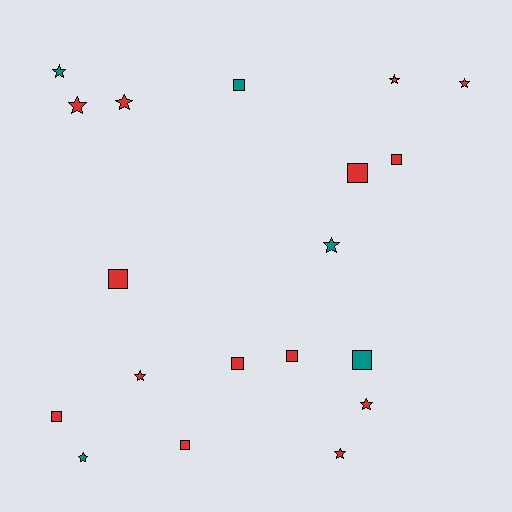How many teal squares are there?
There are 2 teal squares.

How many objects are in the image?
There are 19 objects.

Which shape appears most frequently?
Star, with 10 objects.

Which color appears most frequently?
Red, with 14 objects.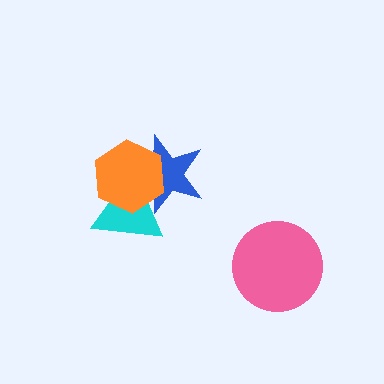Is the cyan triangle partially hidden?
Yes, it is partially covered by another shape.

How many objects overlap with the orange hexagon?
2 objects overlap with the orange hexagon.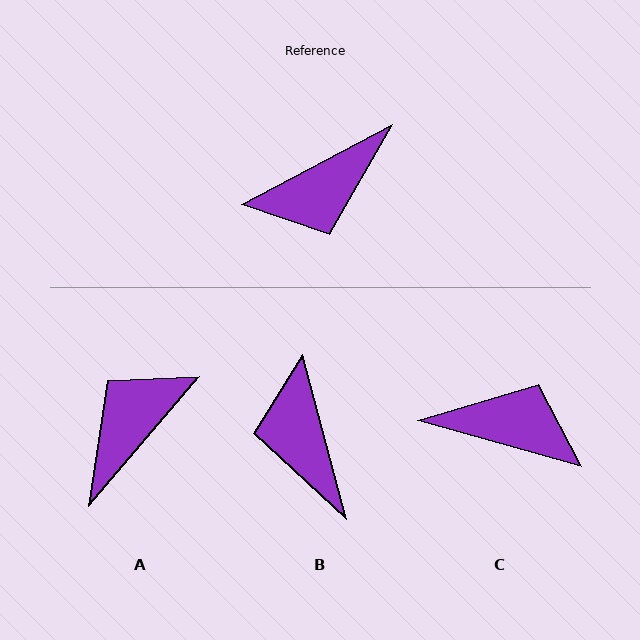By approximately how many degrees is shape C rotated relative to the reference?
Approximately 136 degrees counter-clockwise.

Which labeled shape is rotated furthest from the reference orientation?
A, about 158 degrees away.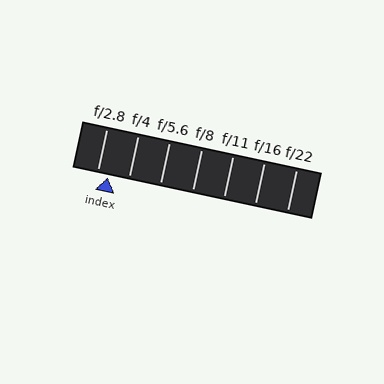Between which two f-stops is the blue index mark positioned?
The index mark is between f/2.8 and f/4.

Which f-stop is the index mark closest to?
The index mark is closest to f/2.8.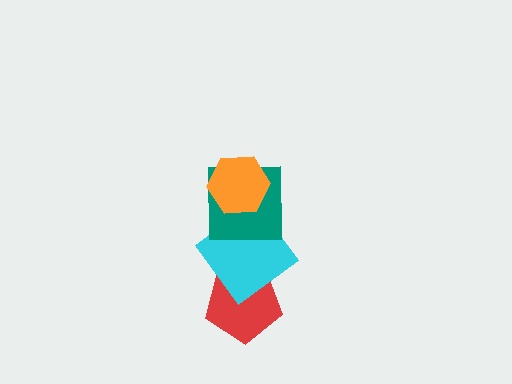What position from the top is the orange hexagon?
The orange hexagon is 1st from the top.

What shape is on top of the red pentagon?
The cyan diamond is on top of the red pentagon.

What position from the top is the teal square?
The teal square is 2nd from the top.